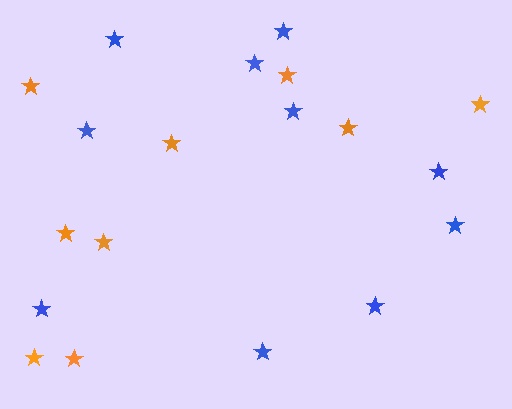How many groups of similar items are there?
There are 2 groups: one group of orange stars (9) and one group of blue stars (10).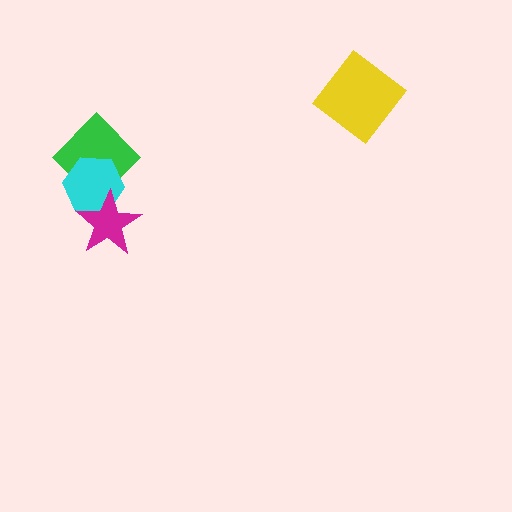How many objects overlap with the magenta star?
2 objects overlap with the magenta star.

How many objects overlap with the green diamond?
2 objects overlap with the green diamond.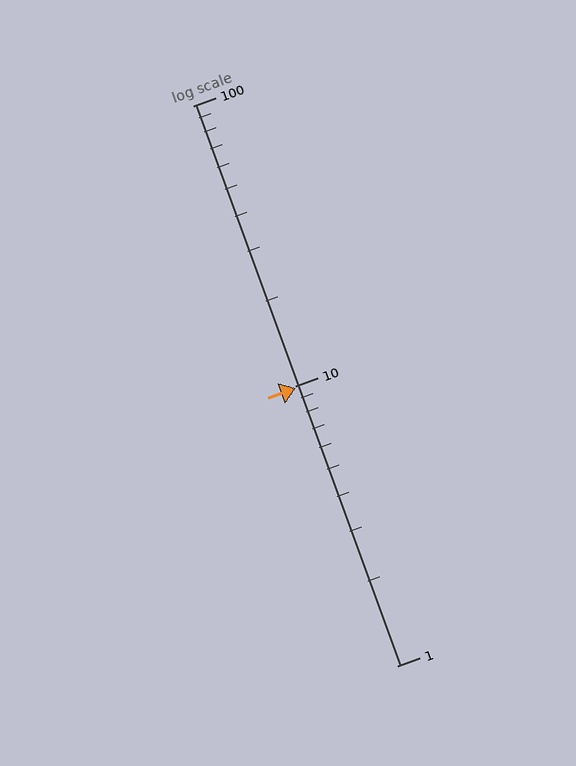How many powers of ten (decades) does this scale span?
The scale spans 2 decades, from 1 to 100.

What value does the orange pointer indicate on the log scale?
The pointer indicates approximately 9.8.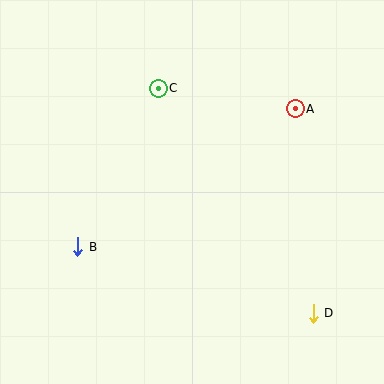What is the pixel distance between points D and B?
The distance between D and B is 245 pixels.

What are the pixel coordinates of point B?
Point B is at (78, 247).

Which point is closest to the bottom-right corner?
Point D is closest to the bottom-right corner.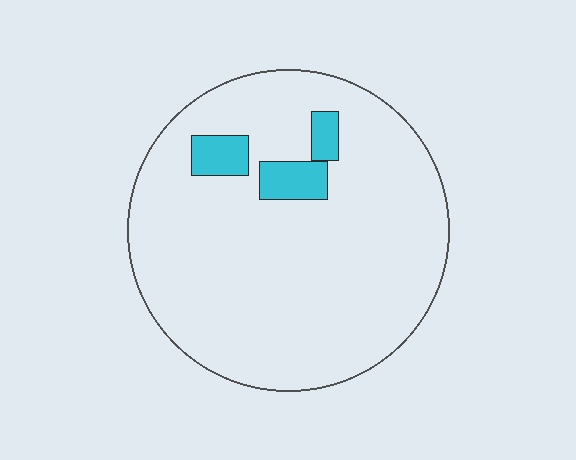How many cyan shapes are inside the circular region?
3.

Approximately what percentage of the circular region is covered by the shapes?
Approximately 10%.